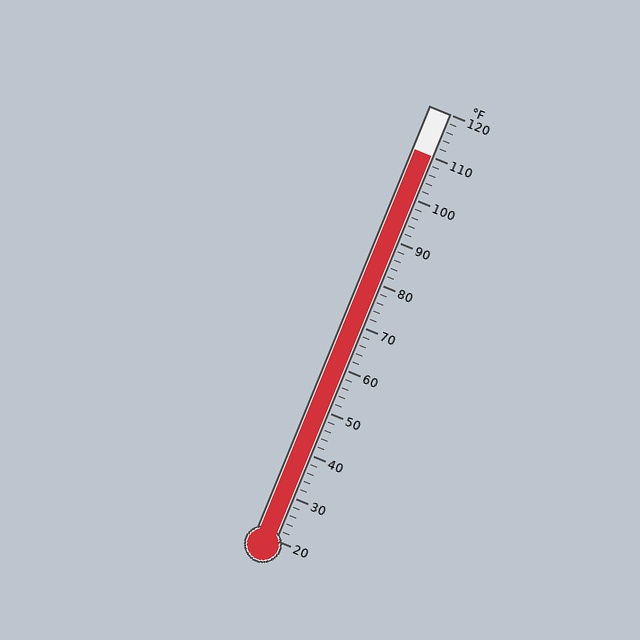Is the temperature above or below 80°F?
The temperature is above 80°F.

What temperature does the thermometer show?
The thermometer shows approximately 110°F.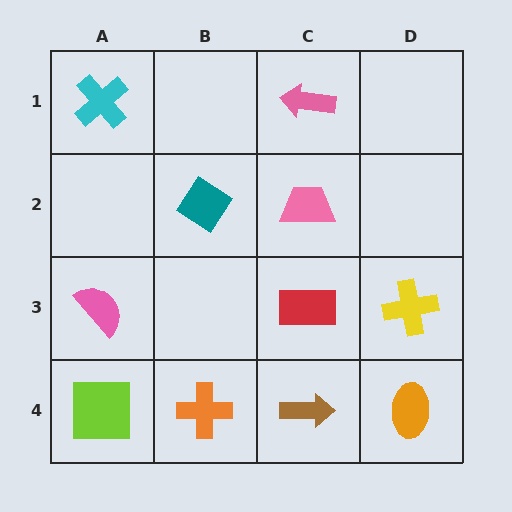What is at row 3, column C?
A red rectangle.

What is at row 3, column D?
A yellow cross.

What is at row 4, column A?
A lime square.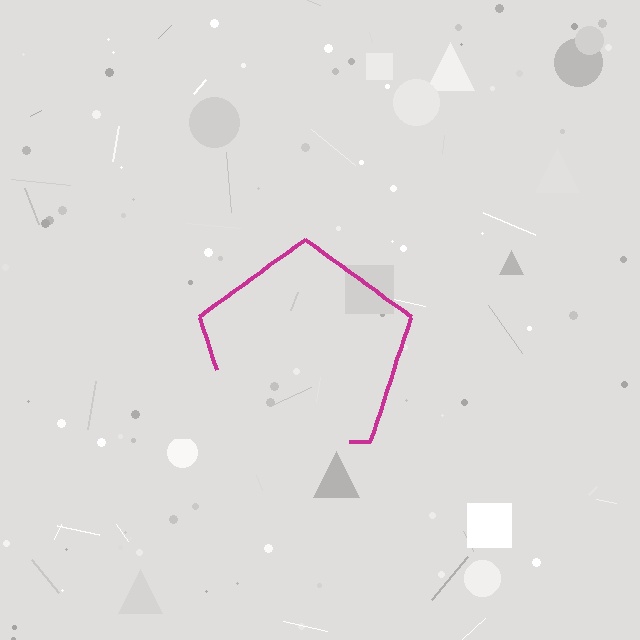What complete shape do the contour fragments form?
The contour fragments form a pentagon.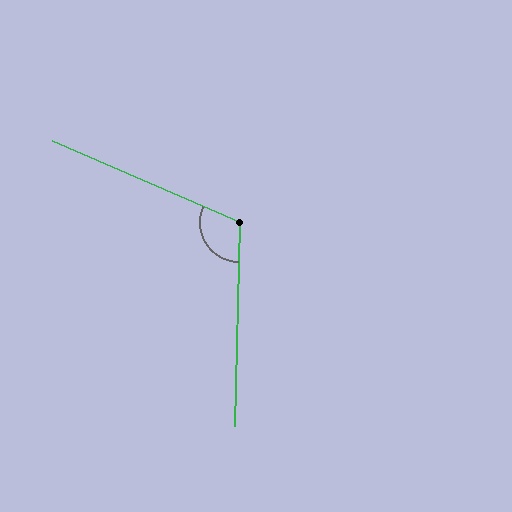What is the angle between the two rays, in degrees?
Approximately 112 degrees.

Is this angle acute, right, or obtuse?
It is obtuse.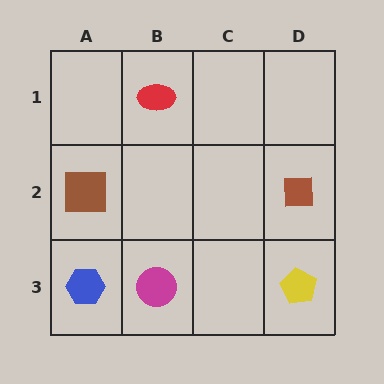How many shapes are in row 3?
3 shapes.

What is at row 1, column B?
A red ellipse.